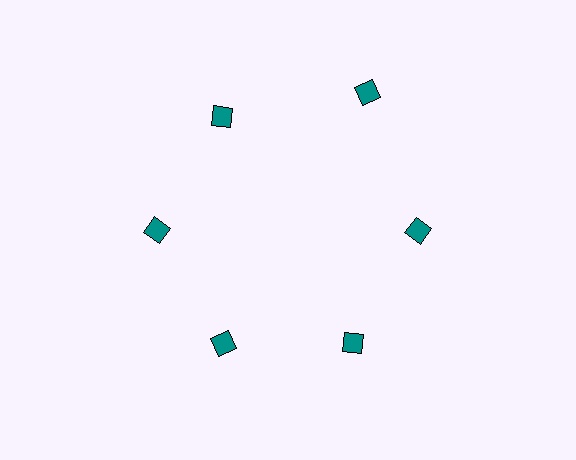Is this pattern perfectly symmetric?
No. The 6 teal squares are arranged in a ring, but one element near the 1 o'clock position is pushed outward from the center, breaking the 6-fold rotational symmetry.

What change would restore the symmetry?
The symmetry would be restored by moving it inward, back onto the ring so that all 6 squares sit at equal angles and equal distance from the center.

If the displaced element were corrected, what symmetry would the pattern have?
It would have 6-fold rotational symmetry — the pattern would map onto itself every 60 degrees.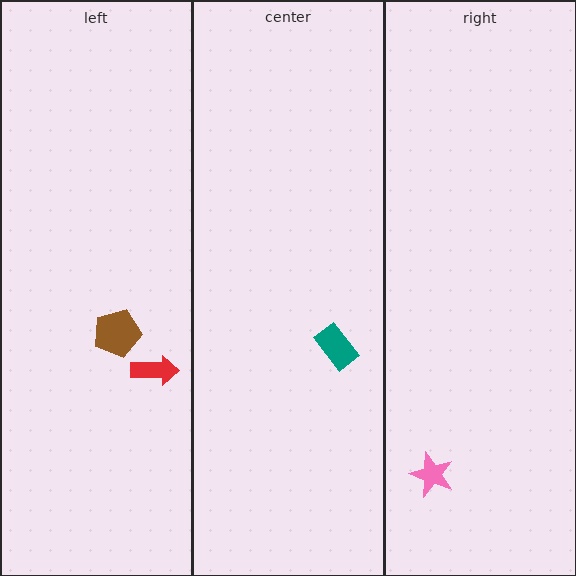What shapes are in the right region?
The pink star.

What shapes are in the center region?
The teal rectangle.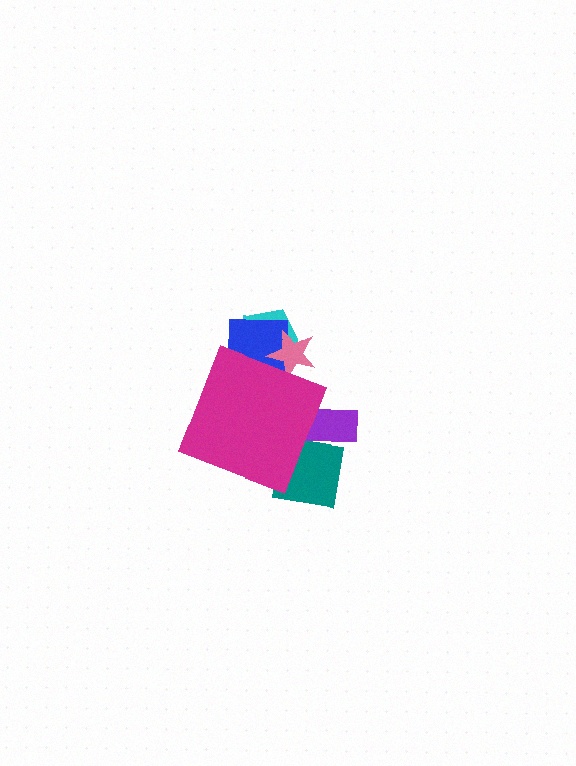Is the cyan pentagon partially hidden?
Yes, the cyan pentagon is partially hidden behind the magenta diamond.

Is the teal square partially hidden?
Yes, the teal square is partially hidden behind the magenta diamond.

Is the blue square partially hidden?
Yes, the blue square is partially hidden behind the magenta diamond.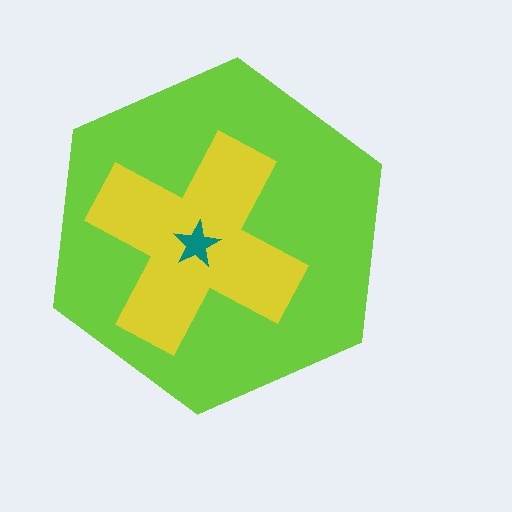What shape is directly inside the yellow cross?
The teal star.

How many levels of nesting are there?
3.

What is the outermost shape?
The lime hexagon.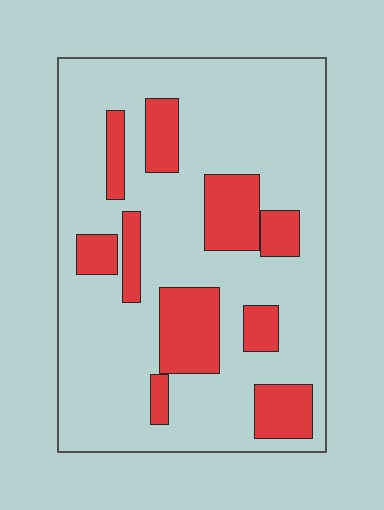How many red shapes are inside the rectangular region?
10.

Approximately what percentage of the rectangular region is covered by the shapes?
Approximately 25%.